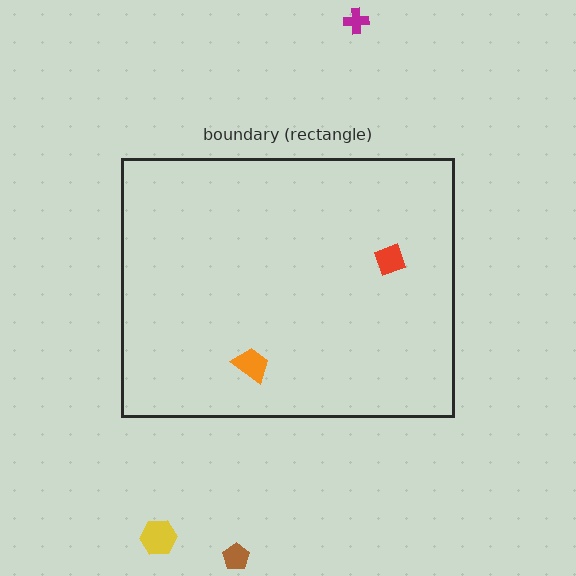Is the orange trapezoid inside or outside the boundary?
Inside.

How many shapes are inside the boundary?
2 inside, 3 outside.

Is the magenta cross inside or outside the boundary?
Outside.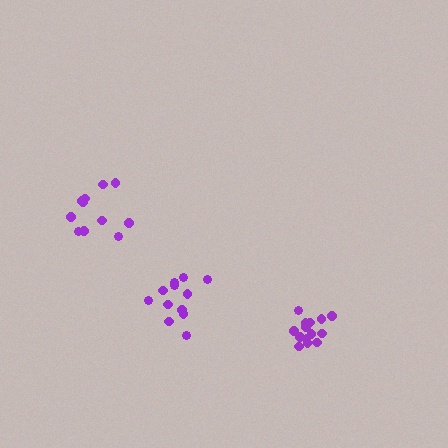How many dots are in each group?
Group 1: 11 dots, Group 2: 12 dots, Group 3: 14 dots (37 total).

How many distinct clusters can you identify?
There are 3 distinct clusters.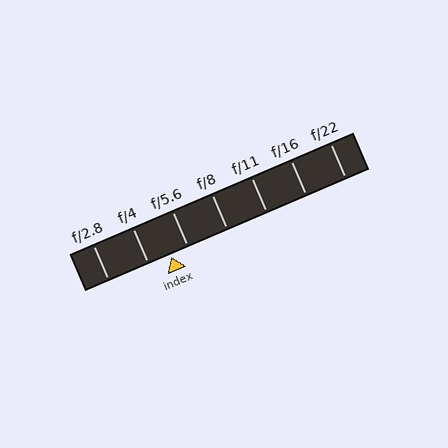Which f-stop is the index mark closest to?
The index mark is closest to f/5.6.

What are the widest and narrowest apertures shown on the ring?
The widest aperture shown is f/2.8 and the narrowest is f/22.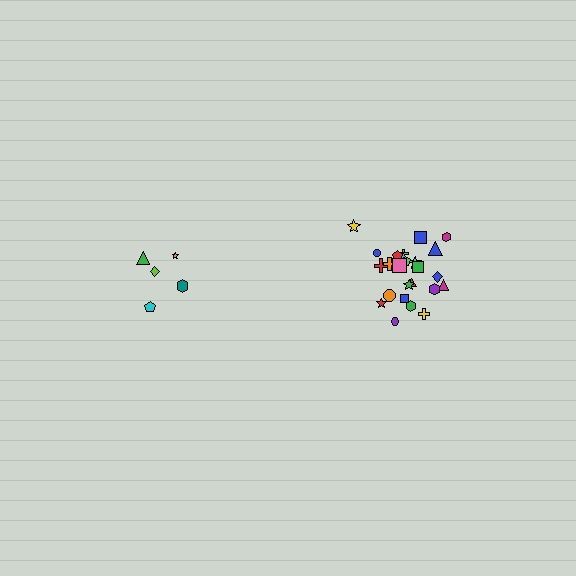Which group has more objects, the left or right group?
The right group.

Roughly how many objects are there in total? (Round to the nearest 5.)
Roughly 30 objects in total.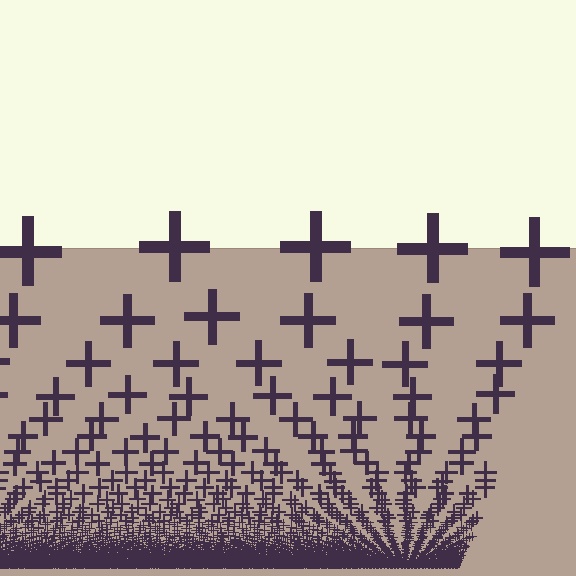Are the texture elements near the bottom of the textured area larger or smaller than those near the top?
Smaller. The gradient is inverted — elements near the bottom are smaller and denser.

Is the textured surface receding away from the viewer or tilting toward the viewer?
The surface appears to tilt toward the viewer. Texture elements get larger and sparser toward the top.